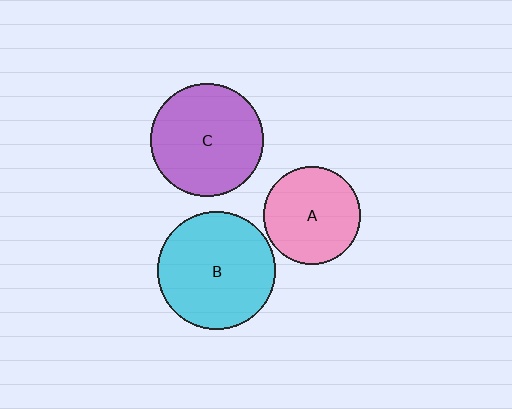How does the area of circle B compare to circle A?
Approximately 1.5 times.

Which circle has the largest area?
Circle B (cyan).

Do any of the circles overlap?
No, none of the circles overlap.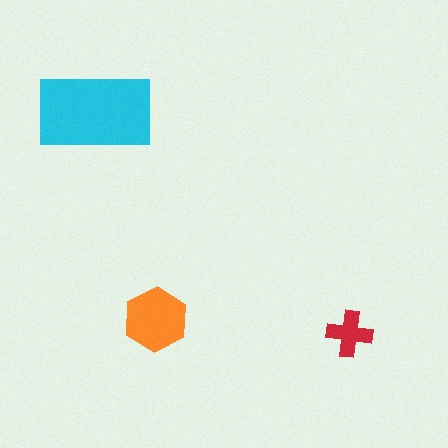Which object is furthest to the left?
The cyan rectangle is leftmost.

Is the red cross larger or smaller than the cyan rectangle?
Smaller.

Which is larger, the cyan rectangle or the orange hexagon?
The cyan rectangle.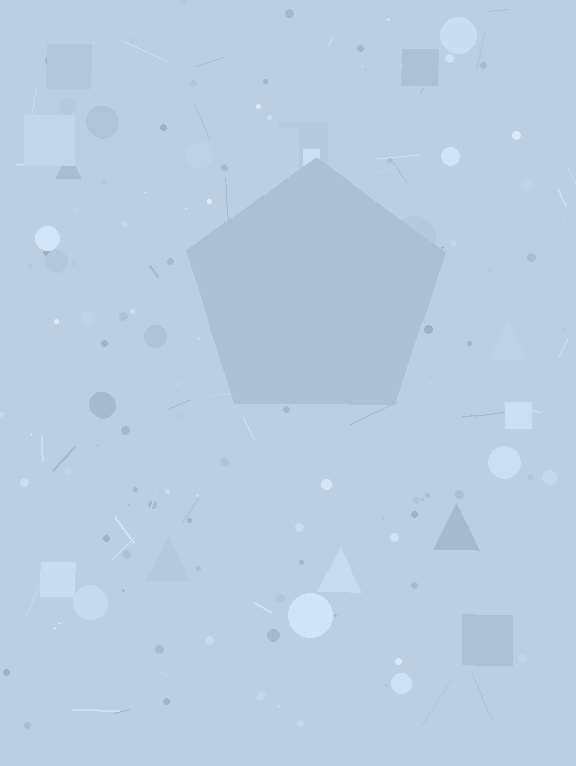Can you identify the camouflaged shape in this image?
The camouflaged shape is a pentagon.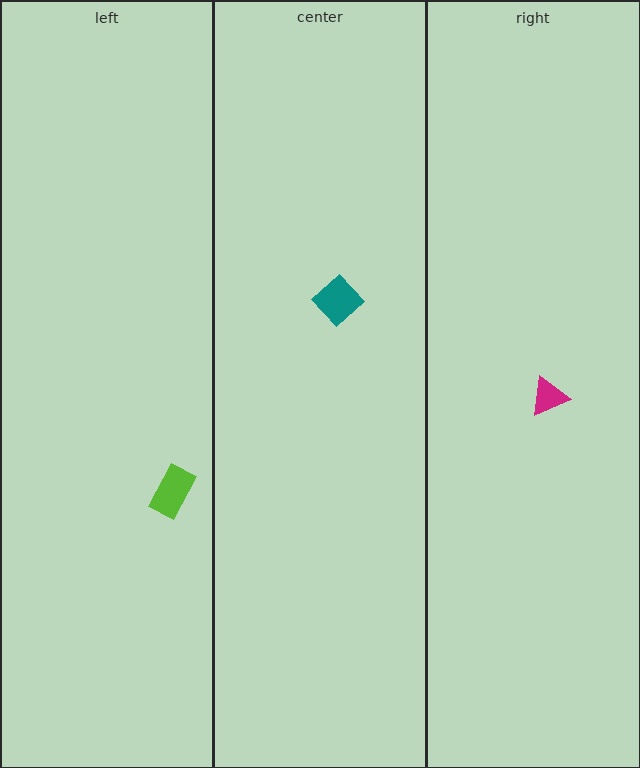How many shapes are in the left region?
1.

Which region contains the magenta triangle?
The right region.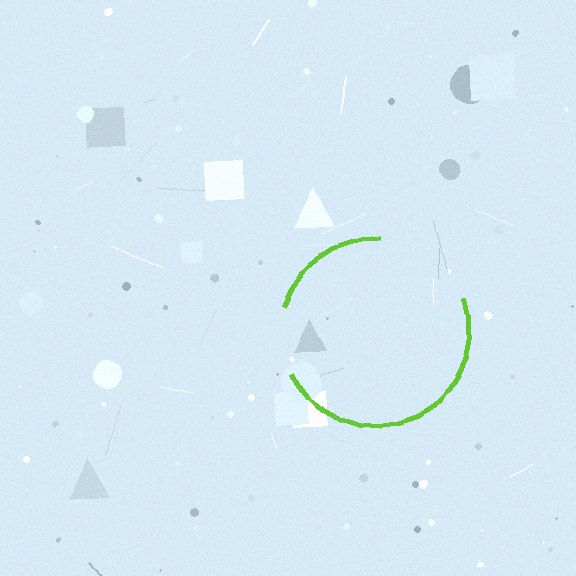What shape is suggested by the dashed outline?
The dashed outline suggests a circle.